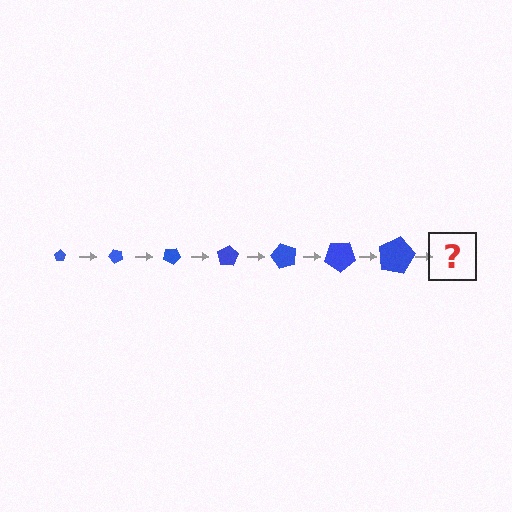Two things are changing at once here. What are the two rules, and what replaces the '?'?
The two rules are that the pentagon grows larger each step and it rotates 50 degrees each step. The '?' should be a pentagon, larger than the previous one and rotated 350 degrees from the start.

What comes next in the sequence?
The next element should be a pentagon, larger than the previous one and rotated 350 degrees from the start.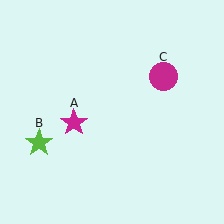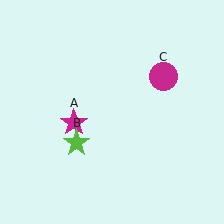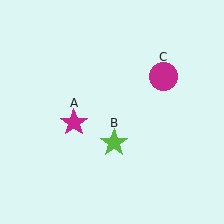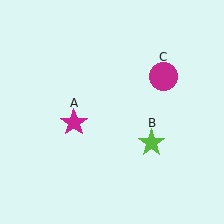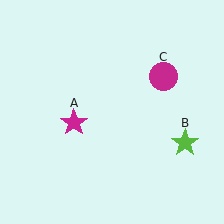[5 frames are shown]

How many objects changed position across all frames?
1 object changed position: lime star (object B).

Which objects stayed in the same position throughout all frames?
Magenta star (object A) and magenta circle (object C) remained stationary.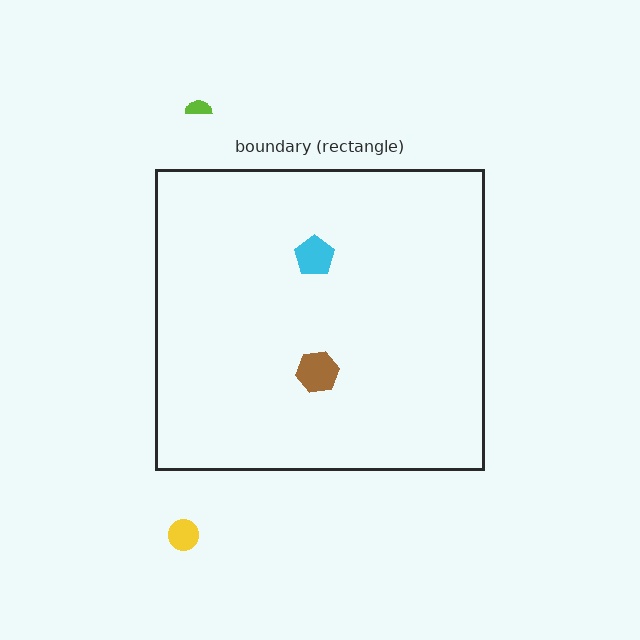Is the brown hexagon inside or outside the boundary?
Inside.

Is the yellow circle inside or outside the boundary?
Outside.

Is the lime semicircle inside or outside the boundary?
Outside.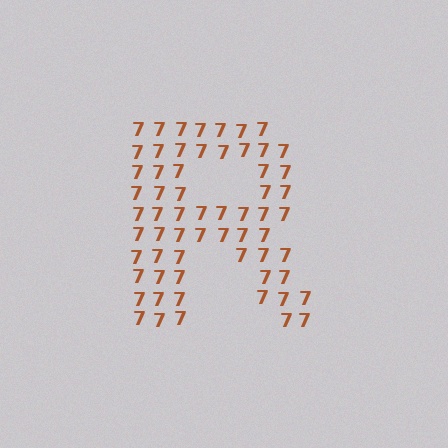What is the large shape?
The large shape is the letter R.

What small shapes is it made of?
It is made of small digit 7's.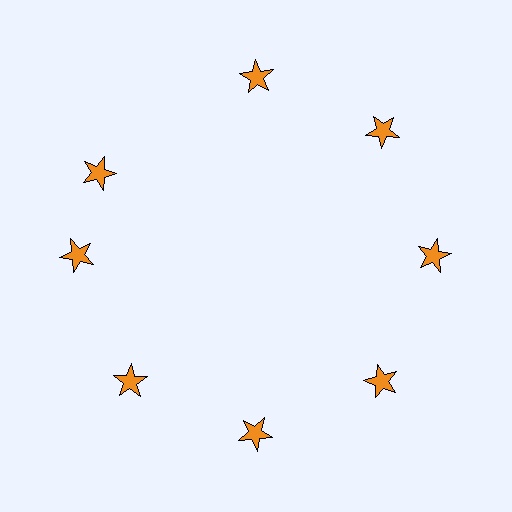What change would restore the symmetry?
The symmetry would be restored by rotating it back into even spacing with its neighbors so that all 8 stars sit at equal angles and equal distance from the center.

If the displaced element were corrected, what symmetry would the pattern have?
It would have 8-fold rotational symmetry — the pattern would map onto itself every 45 degrees.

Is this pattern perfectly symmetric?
No. The 8 orange stars are arranged in a ring, but one element near the 10 o'clock position is rotated out of alignment along the ring, breaking the 8-fold rotational symmetry.